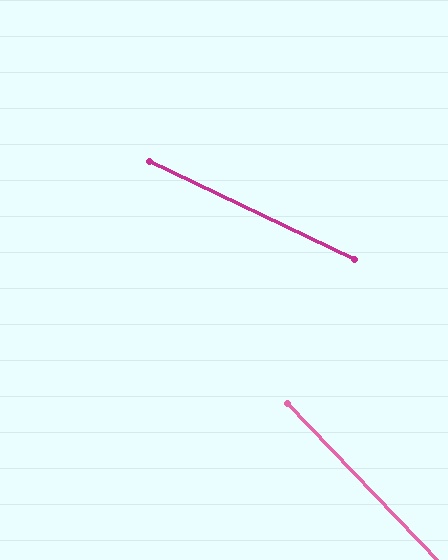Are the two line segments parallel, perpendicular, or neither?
Neither parallel nor perpendicular — they differ by about 21°.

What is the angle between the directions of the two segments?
Approximately 21 degrees.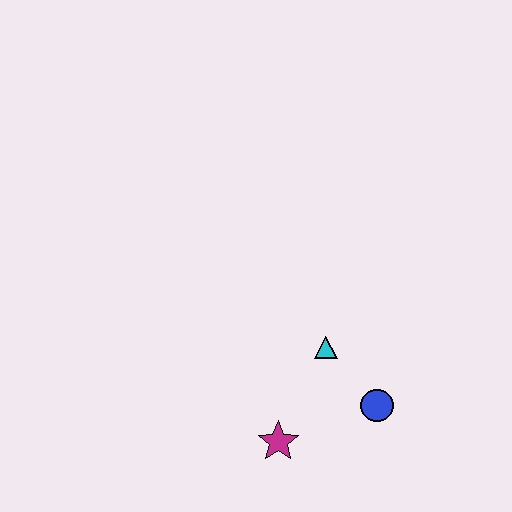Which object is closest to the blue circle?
The cyan triangle is closest to the blue circle.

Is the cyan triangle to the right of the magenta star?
Yes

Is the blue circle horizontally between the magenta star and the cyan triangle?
No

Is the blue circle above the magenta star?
Yes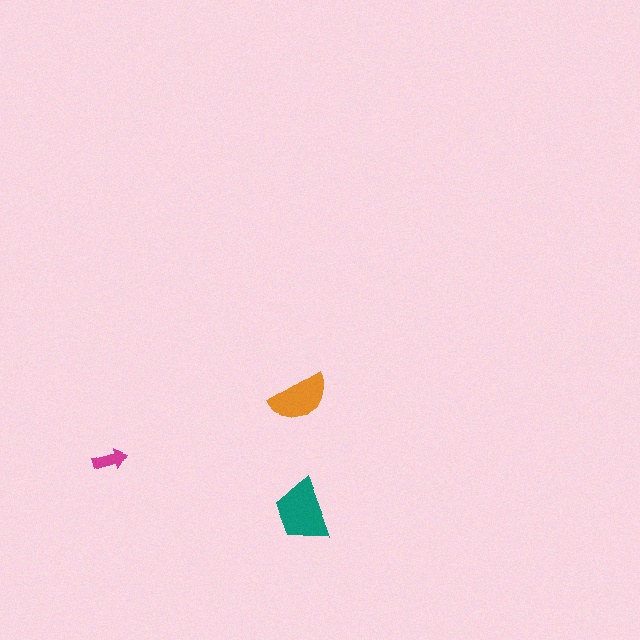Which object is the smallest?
The magenta arrow.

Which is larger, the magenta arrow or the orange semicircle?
The orange semicircle.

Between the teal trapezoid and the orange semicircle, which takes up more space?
The teal trapezoid.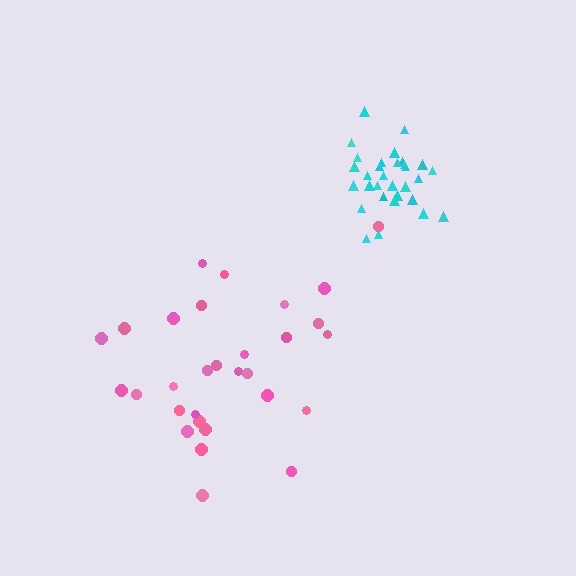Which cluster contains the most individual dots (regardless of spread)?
Cyan (31).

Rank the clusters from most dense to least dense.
cyan, pink.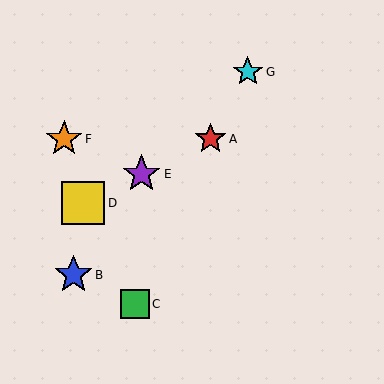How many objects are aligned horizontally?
2 objects (A, F) are aligned horizontally.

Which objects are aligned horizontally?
Objects A, F are aligned horizontally.